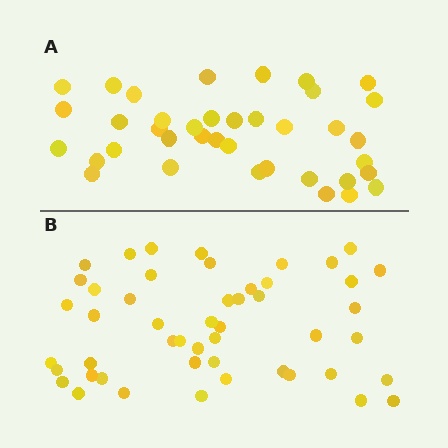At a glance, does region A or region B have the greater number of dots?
Region B (the bottom region) has more dots.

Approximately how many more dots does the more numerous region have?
Region B has roughly 12 or so more dots than region A.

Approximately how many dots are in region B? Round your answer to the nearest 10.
About 50 dots. (The exact count is 49, which rounds to 50.)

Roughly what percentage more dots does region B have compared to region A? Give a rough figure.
About 30% more.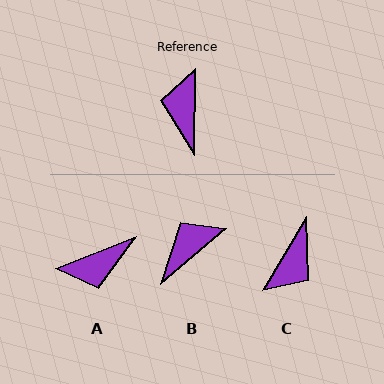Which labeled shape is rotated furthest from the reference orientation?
C, about 150 degrees away.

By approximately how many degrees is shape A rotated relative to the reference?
Approximately 112 degrees counter-clockwise.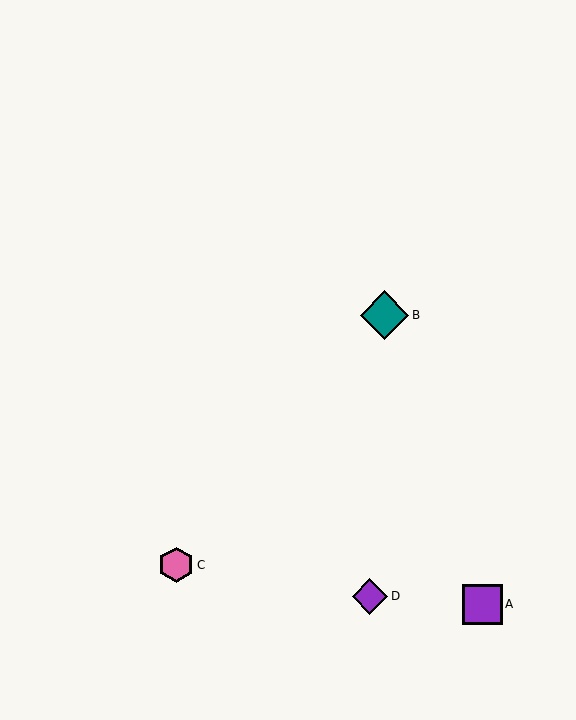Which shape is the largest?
The teal diamond (labeled B) is the largest.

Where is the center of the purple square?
The center of the purple square is at (482, 604).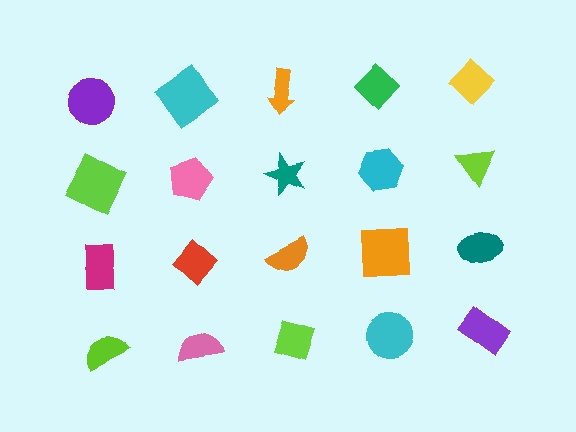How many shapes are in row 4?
5 shapes.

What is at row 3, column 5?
A teal ellipse.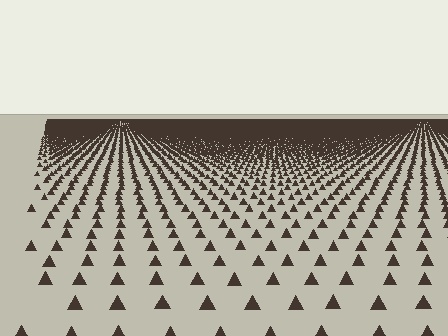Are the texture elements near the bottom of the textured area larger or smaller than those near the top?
Larger. Near the bottom, elements are closer to the viewer and appear at a bigger on-screen size.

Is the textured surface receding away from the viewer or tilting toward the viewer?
The surface is receding away from the viewer. Texture elements get smaller and denser toward the top.